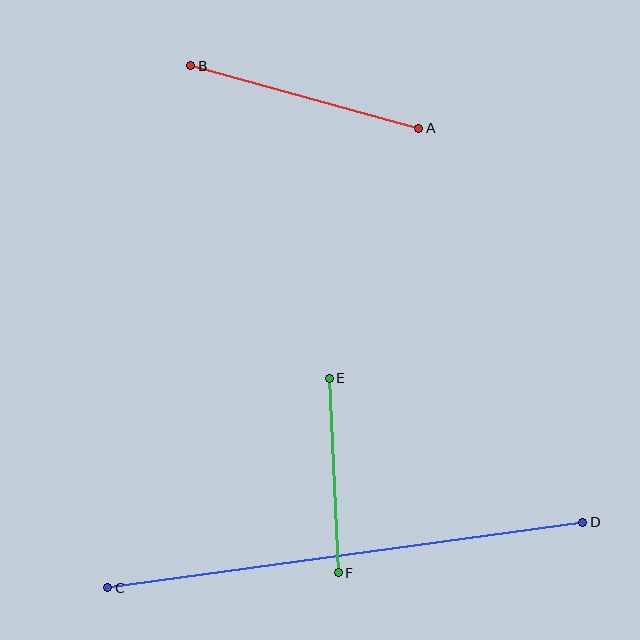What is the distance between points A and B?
The distance is approximately 237 pixels.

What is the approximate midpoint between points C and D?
The midpoint is at approximately (345, 555) pixels.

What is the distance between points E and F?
The distance is approximately 195 pixels.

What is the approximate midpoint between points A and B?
The midpoint is at approximately (305, 97) pixels.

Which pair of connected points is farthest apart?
Points C and D are farthest apart.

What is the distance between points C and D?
The distance is approximately 479 pixels.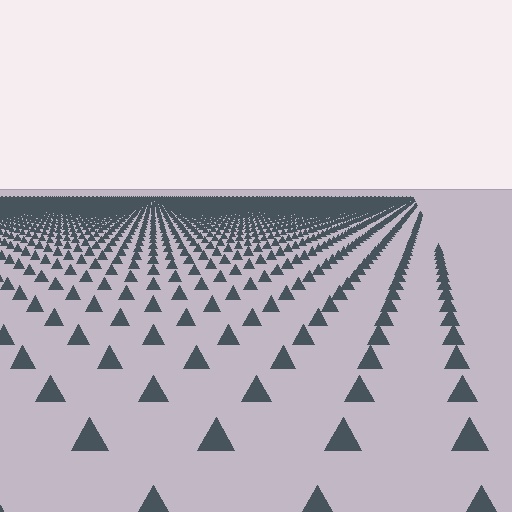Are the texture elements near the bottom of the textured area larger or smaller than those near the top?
Larger. Near the bottom, elements are closer to the viewer and appear at a bigger on-screen size.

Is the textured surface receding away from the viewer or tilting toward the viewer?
The surface is receding away from the viewer. Texture elements get smaller and denser toward the top.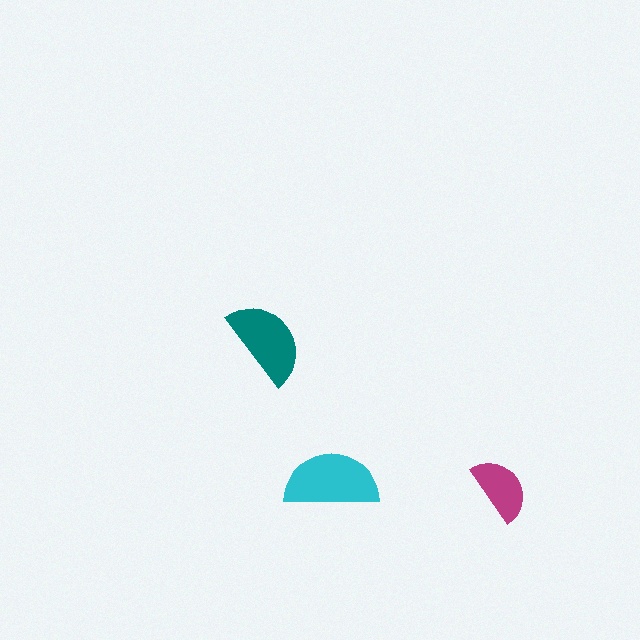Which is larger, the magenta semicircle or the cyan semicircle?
The cyan one.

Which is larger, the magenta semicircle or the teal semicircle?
The teal one.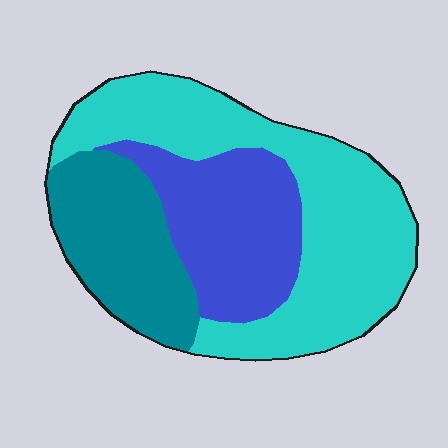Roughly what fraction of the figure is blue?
Blue takes up about one quarter (1/4) of the figure.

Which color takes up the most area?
Cyan, at roughly 50%.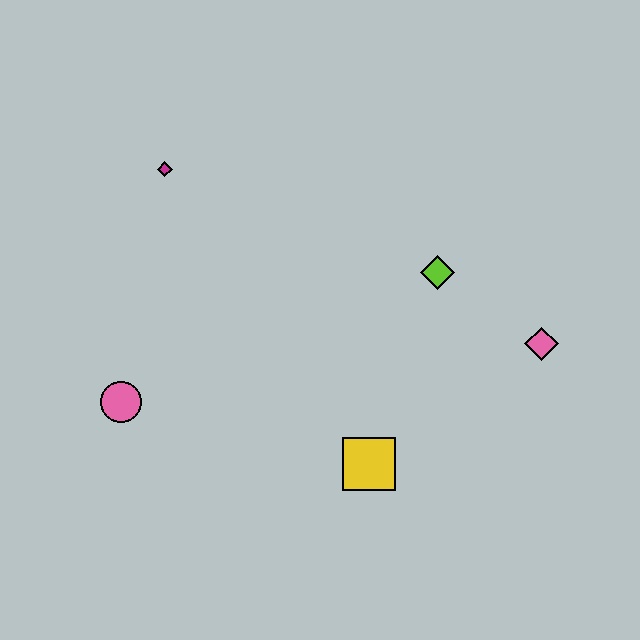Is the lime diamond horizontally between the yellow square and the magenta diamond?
No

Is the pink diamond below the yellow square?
No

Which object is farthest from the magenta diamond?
The pink diamond is farthest from the magenta diamond.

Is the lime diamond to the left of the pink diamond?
Yes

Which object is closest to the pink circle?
The magenta diamond is closest to the pink circle.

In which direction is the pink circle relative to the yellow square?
The pink circle is to the left of the yellow square.